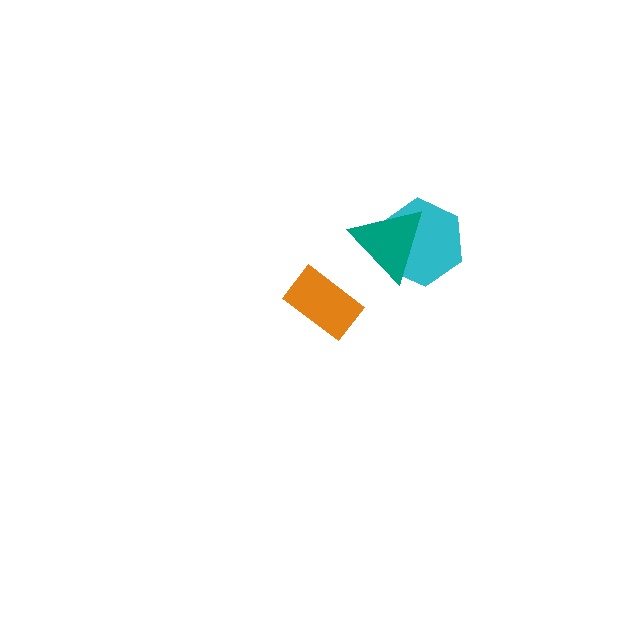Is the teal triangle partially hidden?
No, no other shape covers it.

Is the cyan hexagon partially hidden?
Yes, it is partially covered by another shape.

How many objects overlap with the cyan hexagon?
1 object overlaps with the cyan hexagon.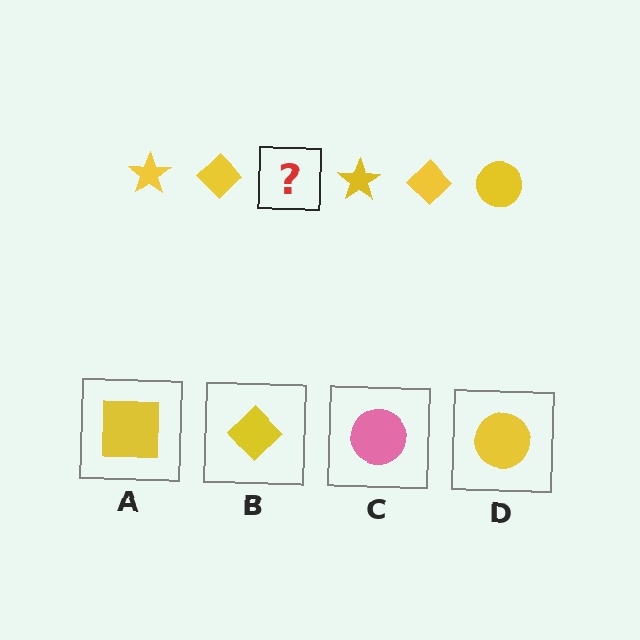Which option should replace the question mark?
Option D.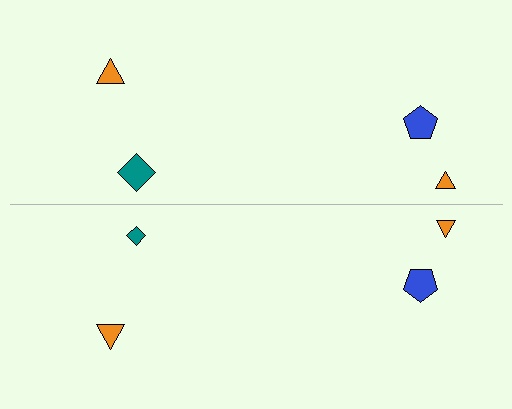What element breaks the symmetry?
The teal diamond on the bottom side has a different size than its mirror counterpart.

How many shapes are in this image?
There are 8 shapes in this image.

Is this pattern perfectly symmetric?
No, the pattern is not perfectly symmetric. The teal diamond on the bottom side has a different size than its mirror counterpart.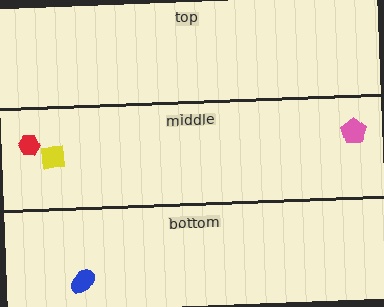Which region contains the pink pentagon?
The middle region.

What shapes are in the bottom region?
The blue ellipse.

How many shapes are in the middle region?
3.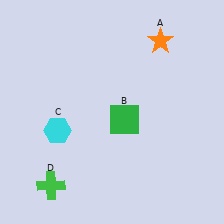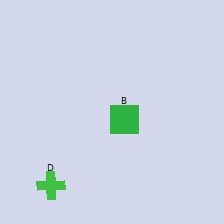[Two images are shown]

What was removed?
The orange star (A), the cyan hexagon (C) were removed in Image 2.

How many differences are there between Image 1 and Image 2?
There are 2 differences between the two images.